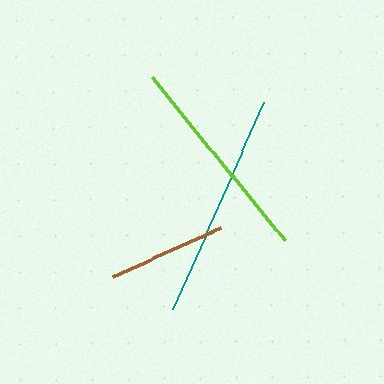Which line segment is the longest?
The teal line is the longest at approximately 226 pixels.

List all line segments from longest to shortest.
From longest to shortest: teal, lime, brown.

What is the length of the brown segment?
The brown segment is approximately 119 pixels long.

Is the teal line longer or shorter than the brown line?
The teal line is longer than the brown line.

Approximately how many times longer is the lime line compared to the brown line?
The lime line is approximately 1.8 times the length of the brown line.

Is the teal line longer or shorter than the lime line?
The teal line is longer than the lime line.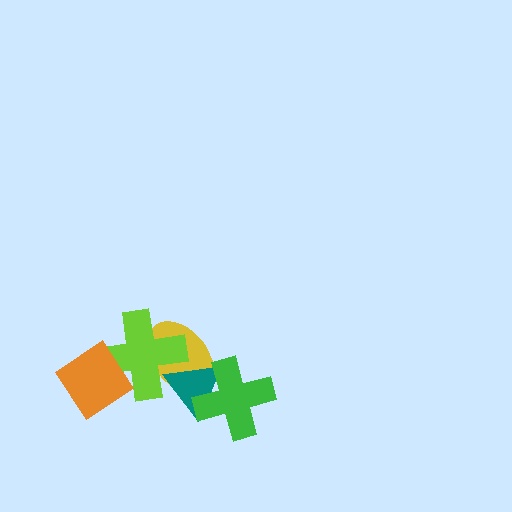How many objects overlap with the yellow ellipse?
3 objects overlap with the yellow ellipse.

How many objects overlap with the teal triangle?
3 objects overlap with the teal triangle.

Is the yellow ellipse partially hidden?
Yes, it is partially covered by another shape.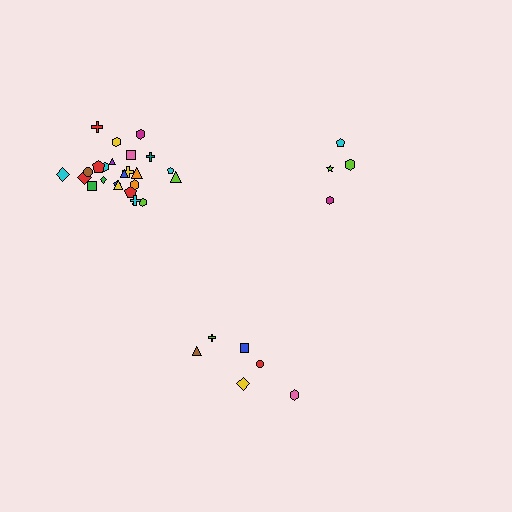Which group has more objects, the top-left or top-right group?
The top-left group.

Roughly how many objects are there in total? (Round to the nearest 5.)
Roughly 35 objects in total.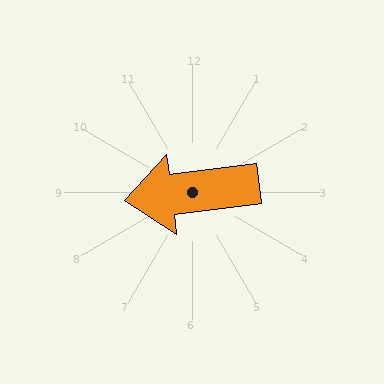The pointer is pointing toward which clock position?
Roughly 9 o'clock.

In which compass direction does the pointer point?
West.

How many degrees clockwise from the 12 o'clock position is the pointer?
Approximately 263 degrees.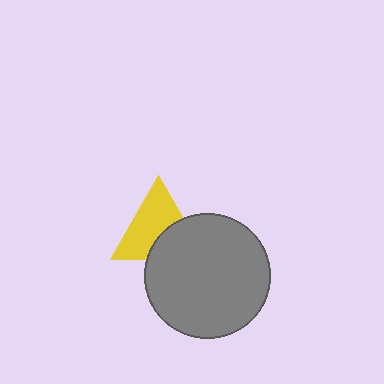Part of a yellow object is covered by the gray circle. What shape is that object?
It is a triangle.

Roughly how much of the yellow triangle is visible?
About half of it is visible (roughly 63%).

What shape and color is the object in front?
The object in front is a gray circle.